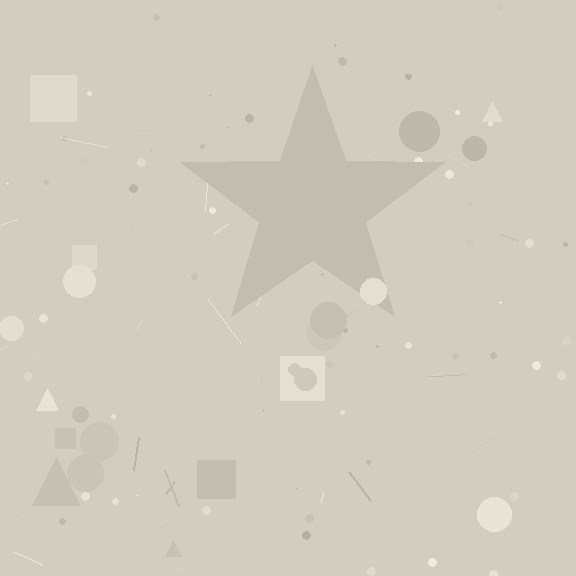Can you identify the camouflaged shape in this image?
The camouflaged shape is a star.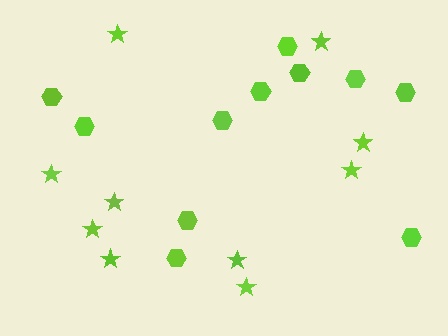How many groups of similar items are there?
There are 2 groups: one group of hexagons (11) and one group of stars (10).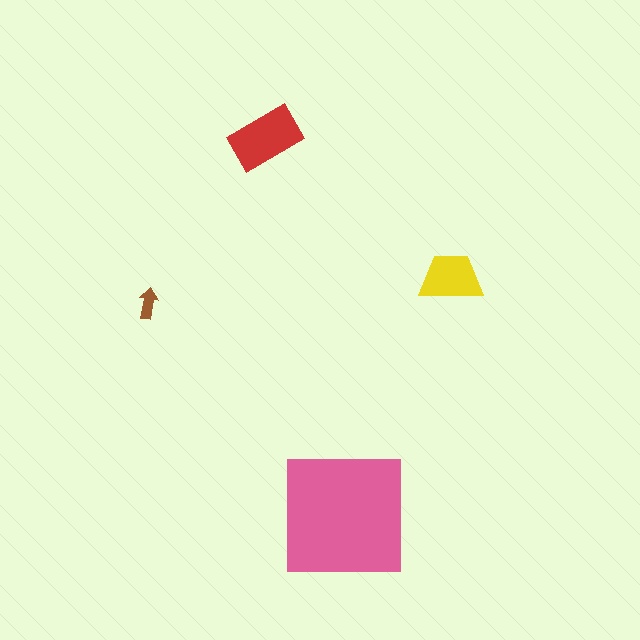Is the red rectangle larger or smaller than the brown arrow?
Larger.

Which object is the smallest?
The brown arrow.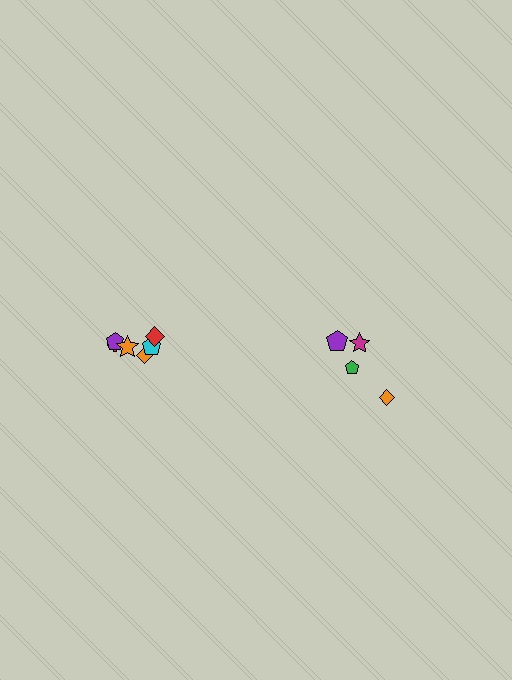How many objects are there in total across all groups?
There are 10 objects.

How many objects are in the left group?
There are 6 objects.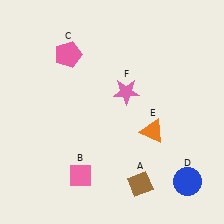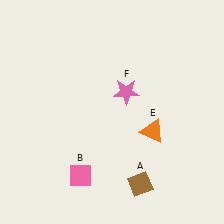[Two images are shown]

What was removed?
The pink pentagon (C), the blue circle (D) were removed in Image 2.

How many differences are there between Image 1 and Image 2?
There are 2 differences between the two images.